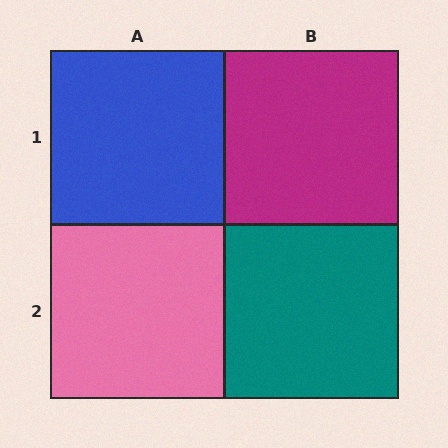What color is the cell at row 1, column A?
Blue.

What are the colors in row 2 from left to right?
Pink, teal.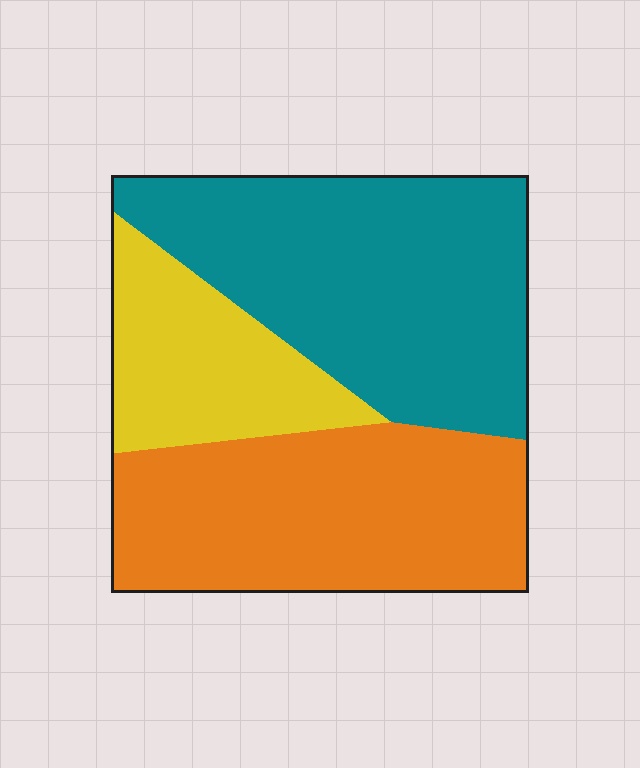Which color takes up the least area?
Yellow, at roughly 20%.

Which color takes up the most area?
Teal, at roughly 45%.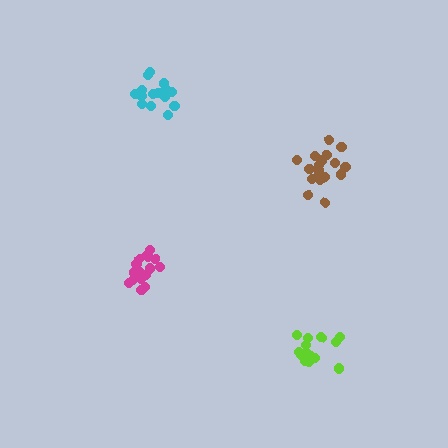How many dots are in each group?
Group 1: 18 dots, Group 2: 14 dots, Group 3: 16 dots, Group 4: 18 dots (66 total).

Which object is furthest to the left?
The magenta cluster is leftmost.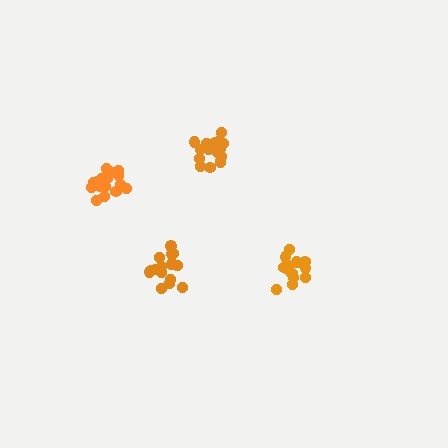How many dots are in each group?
Group 1: 18 dots, Group 2: 15 dots, Group 3: 19 dots, Group 4: 17 dots (69 total).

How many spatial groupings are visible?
There are 4 spatial groupings.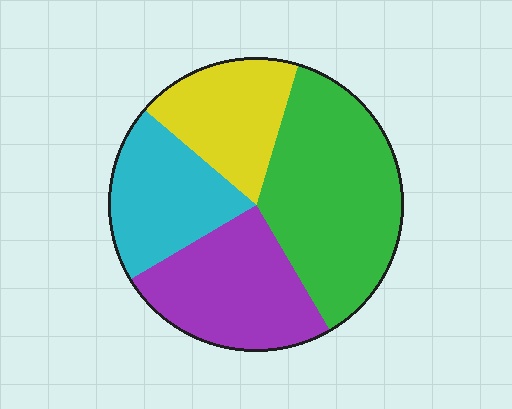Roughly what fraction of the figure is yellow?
Yellow takes up about one fifth (1/5) of the figure.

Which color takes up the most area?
Green, at roughly 35%.